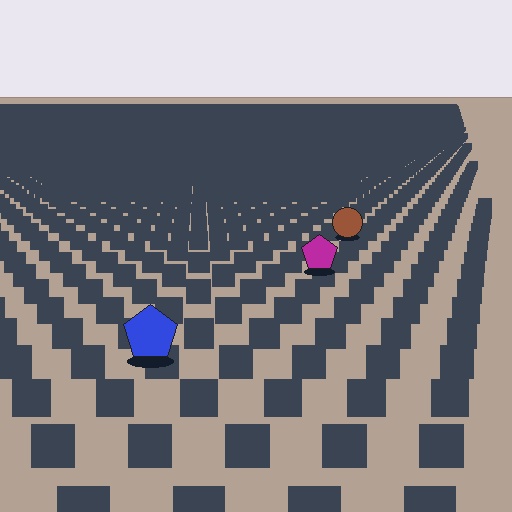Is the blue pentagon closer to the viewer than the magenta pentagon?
Yes. The blue pentagon is closer — you can tell from the texture gradient: the ground texture is coarser near it.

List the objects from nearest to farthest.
From nearest to farthest: the blue pentagon, the magenta pentagon, the brown circle.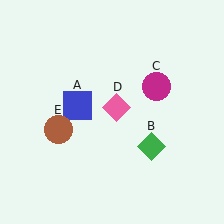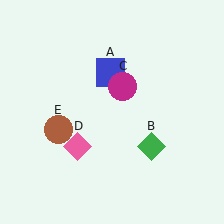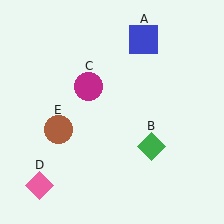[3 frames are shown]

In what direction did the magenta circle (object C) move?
The magenta circle (object C) moved left.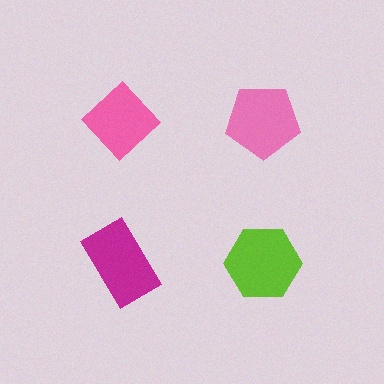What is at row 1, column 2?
A pink pentagon.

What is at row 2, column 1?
A magenta rectangle.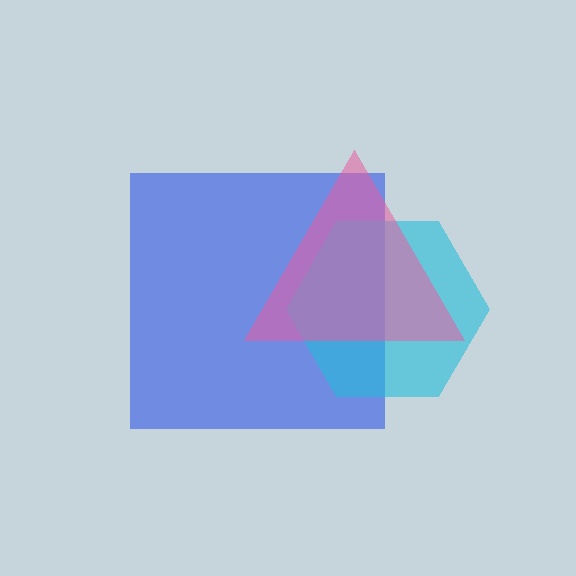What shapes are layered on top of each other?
The layered shapes are: a blue square, a cyan hexagon, a pink triangle.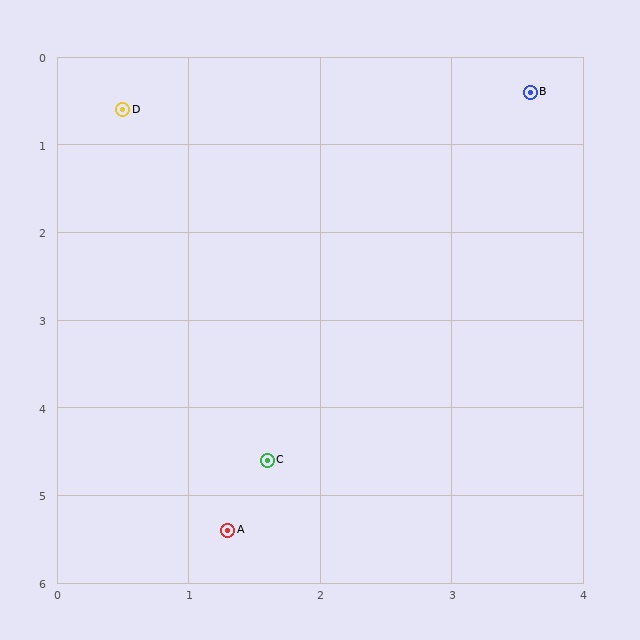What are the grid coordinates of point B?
Point B is at approximately (3.6, 0.4).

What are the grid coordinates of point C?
Point C is at approximately (1.6, 4.6).